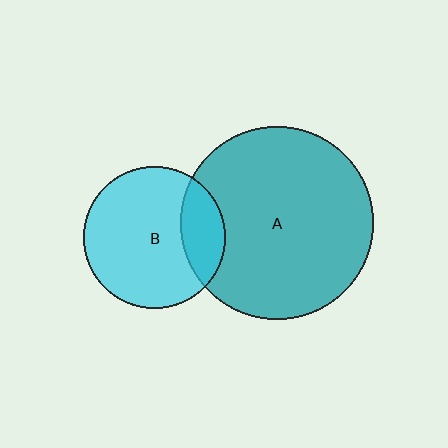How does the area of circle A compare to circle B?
Approximately 1.8 times.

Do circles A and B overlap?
Yes.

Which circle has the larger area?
Circle A (teal).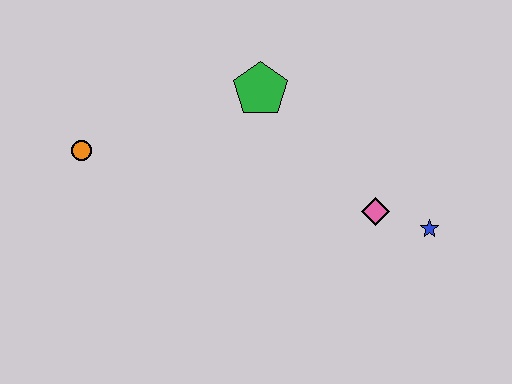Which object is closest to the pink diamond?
The blue star is closest to the pink diamond.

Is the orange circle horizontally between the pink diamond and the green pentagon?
No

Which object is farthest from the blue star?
The orange circle is farthest from the blue star.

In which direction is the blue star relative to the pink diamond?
The blue star is to the right of the pink diamond.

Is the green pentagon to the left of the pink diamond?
Yes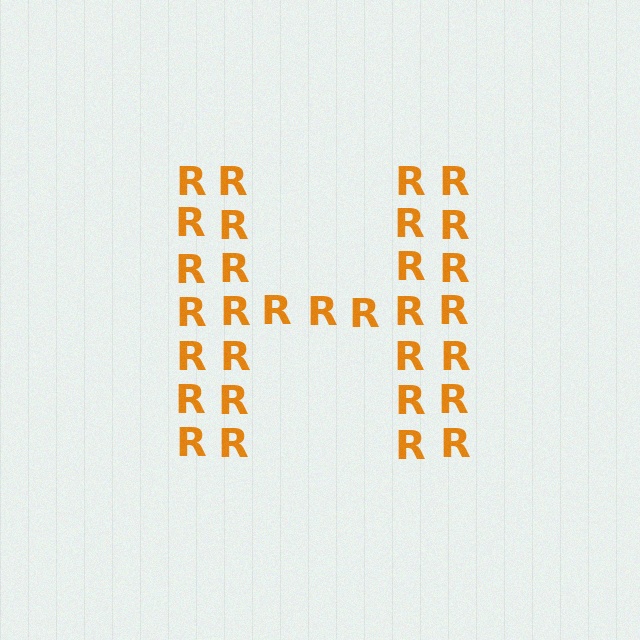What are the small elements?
The small elements are letter R's.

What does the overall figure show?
The overall figure shows the letter H.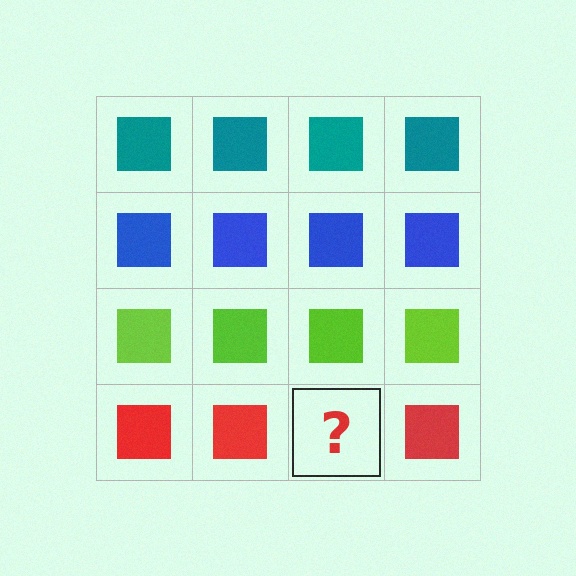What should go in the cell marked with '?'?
The missing cell should contain a red square.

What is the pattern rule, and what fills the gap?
The rule is that each row has a consistent color. The gap should be filled with a red square.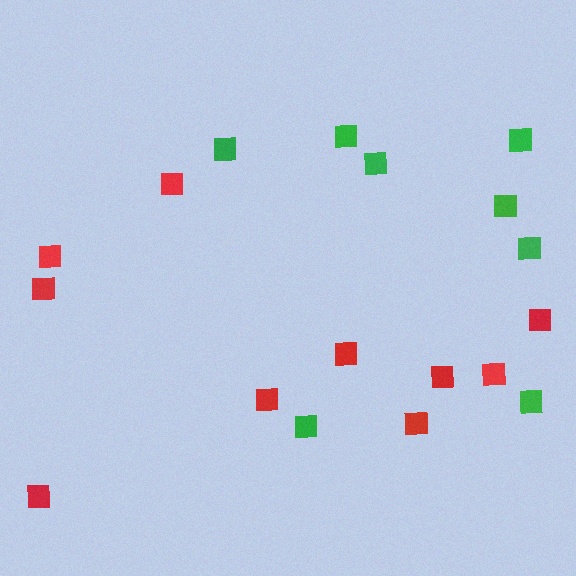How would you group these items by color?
There are 2 groups: one group of red squares (10) and one group of green squares (8).